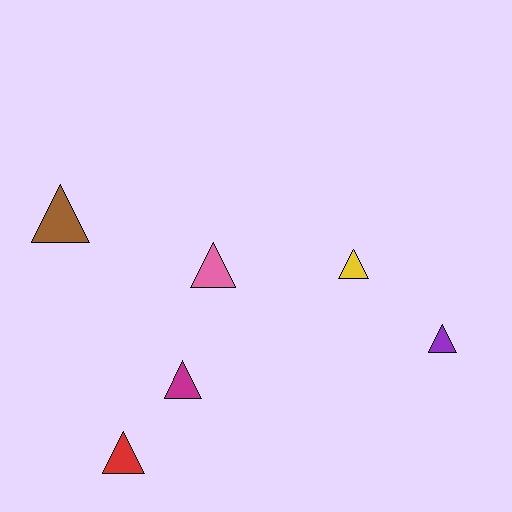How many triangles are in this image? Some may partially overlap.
There are 6 triangles.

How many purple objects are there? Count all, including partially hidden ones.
There is 1 purple object.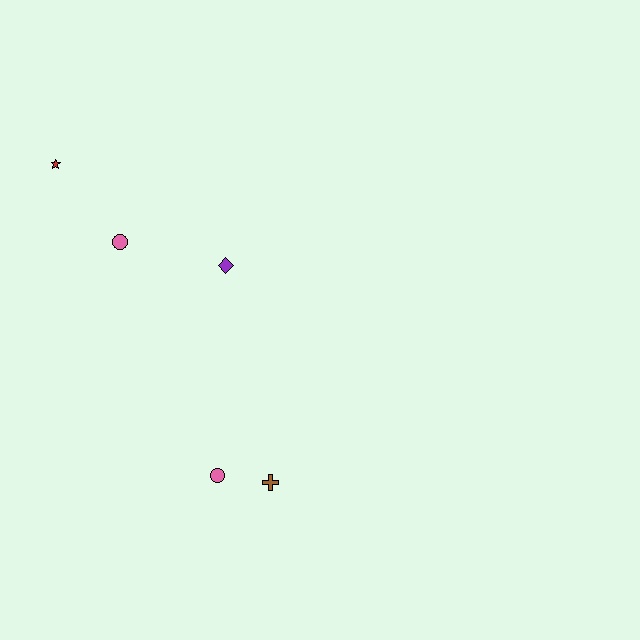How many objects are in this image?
There are 5 objects.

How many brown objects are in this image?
There is 1 brown object.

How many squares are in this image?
There are no squares.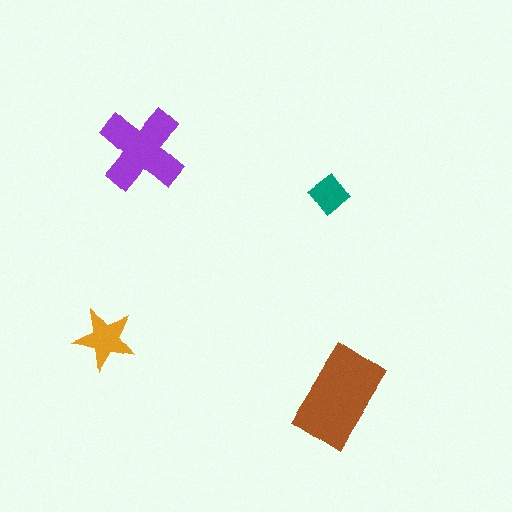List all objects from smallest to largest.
The teal diamond, the orange star, the purple cross, the brown rectangle.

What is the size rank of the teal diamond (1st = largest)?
4th.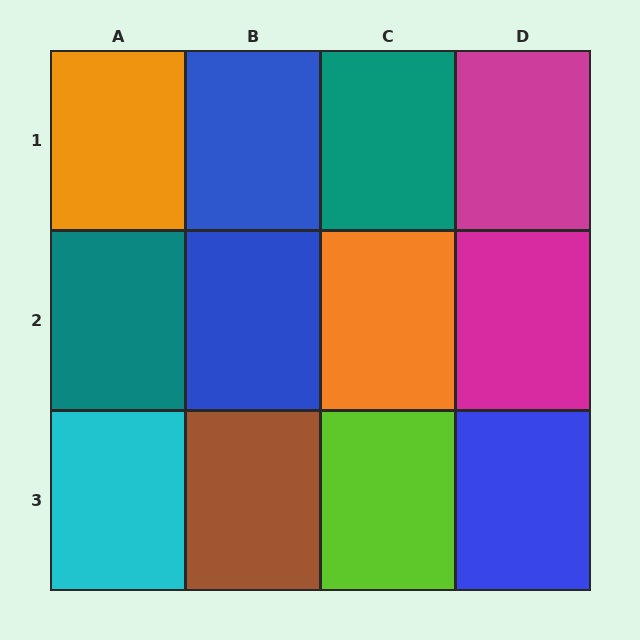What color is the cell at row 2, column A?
Teal.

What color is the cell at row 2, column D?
Magenta.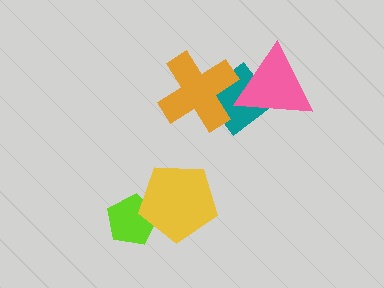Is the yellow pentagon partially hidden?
No, no other shape covers it.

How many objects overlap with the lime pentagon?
1 object overlaps with the lime pentagon.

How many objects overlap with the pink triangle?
2 objects overlap with the pink triangle.